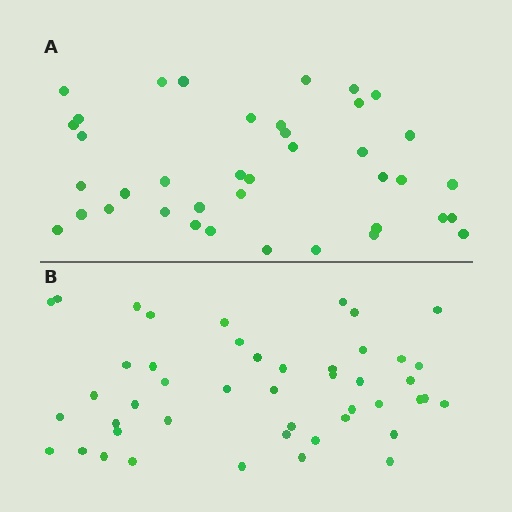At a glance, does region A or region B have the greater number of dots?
Region B (the bottom region) has more dots.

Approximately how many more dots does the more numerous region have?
Region B has roughly 8 or so more dots than region A.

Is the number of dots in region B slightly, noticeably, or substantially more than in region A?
Region B has only slightly more — the two regions are fairly close. The ratio is roughly 1.2 to 1.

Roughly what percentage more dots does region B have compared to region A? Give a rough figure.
About 20% more.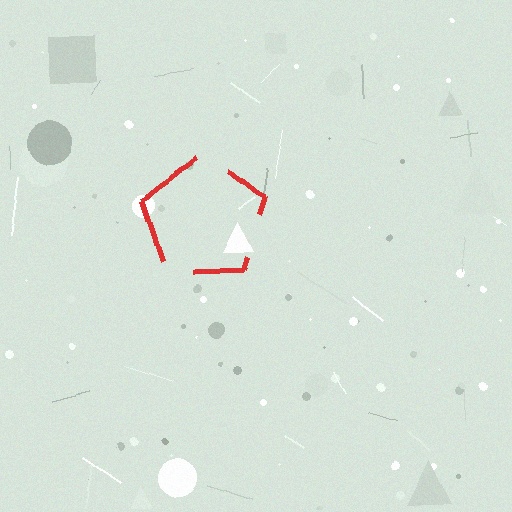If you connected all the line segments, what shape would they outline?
They would outline a pentagon.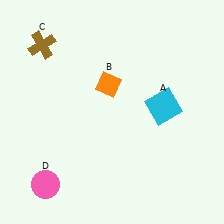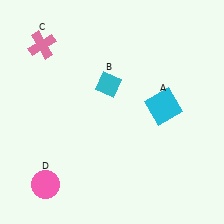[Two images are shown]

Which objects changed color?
B changed from orange to cyan. C changed from brown to pink.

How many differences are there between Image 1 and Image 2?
There are 2 differences between the two images.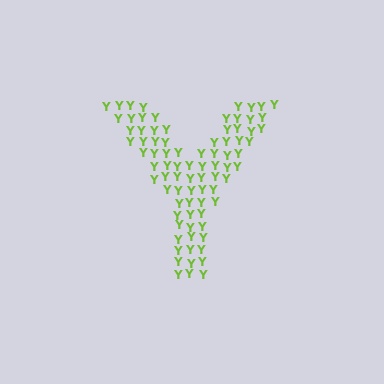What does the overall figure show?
The overall figure shows the letter Y.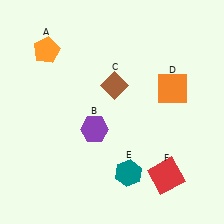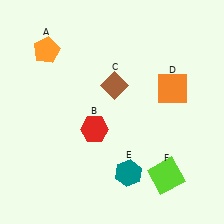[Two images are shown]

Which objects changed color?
B changed from purple to red. F changed from red to lime.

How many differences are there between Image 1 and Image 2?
There are 2 differences between the two images.